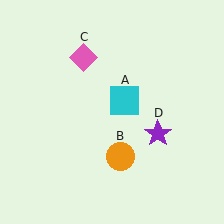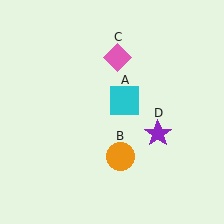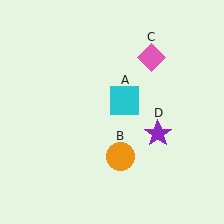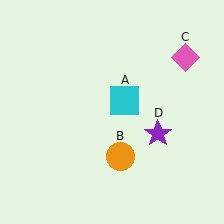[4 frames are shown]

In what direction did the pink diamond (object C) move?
The pink diamond (object C) moved right.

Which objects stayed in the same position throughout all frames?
Cyan square (object A) and orange circle (object B) and purple star (object D) remained stationary.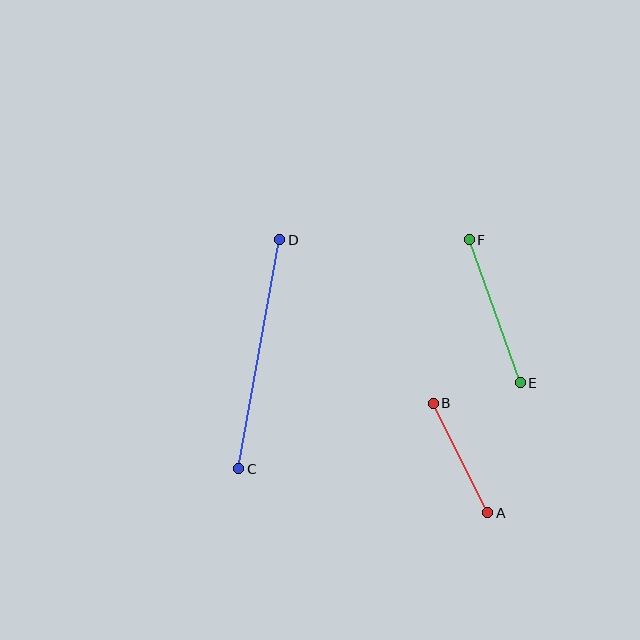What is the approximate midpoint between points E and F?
The midpoint is at approximately (495, 311) pixels.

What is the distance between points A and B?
The distance is approximately 122 pixels.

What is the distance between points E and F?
The distance is approximately 151 pixels.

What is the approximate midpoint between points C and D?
The midpoint is at approximately (259, 354) pixels.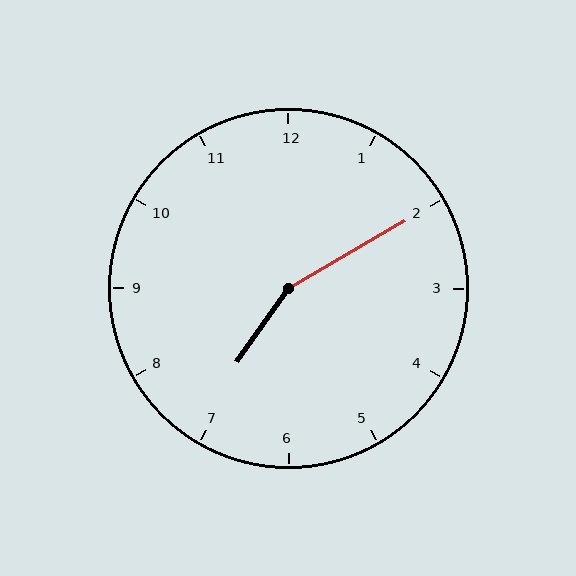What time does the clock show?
7:10.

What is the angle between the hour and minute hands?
Approximately 155 degrees.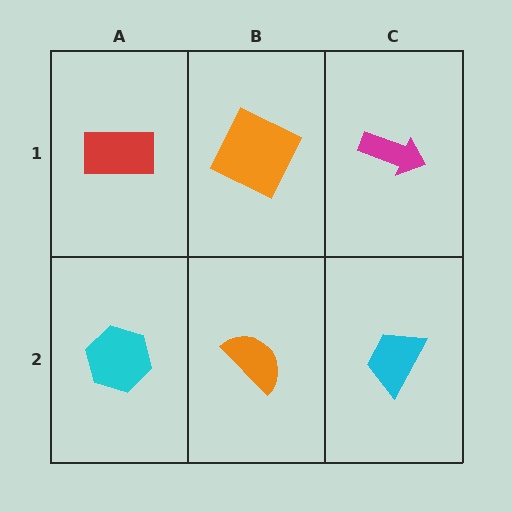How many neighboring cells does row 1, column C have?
2.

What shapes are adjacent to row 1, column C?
A cyan trapezoid (row 2, column C), an orange square (row 1, column B).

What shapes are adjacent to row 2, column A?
A red rectangle (row 1, column A), an orange semicircle (row 2, column B).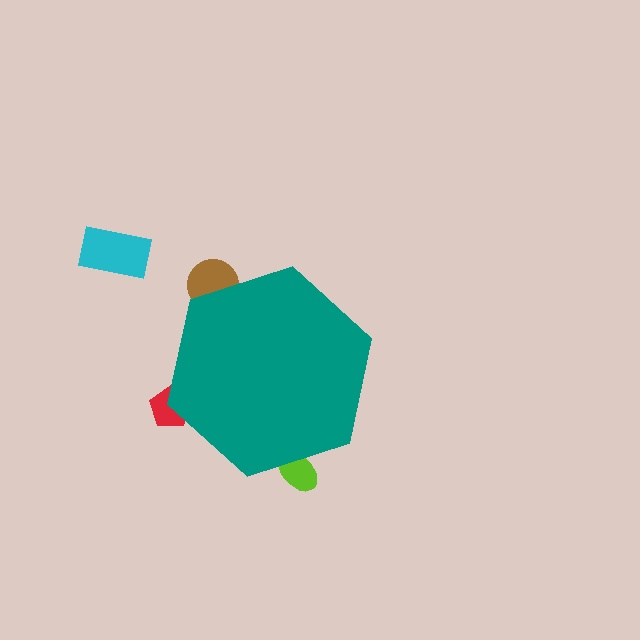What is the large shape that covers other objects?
A teal hexagon.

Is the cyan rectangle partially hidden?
No, the cyan rectangle is fully visible.